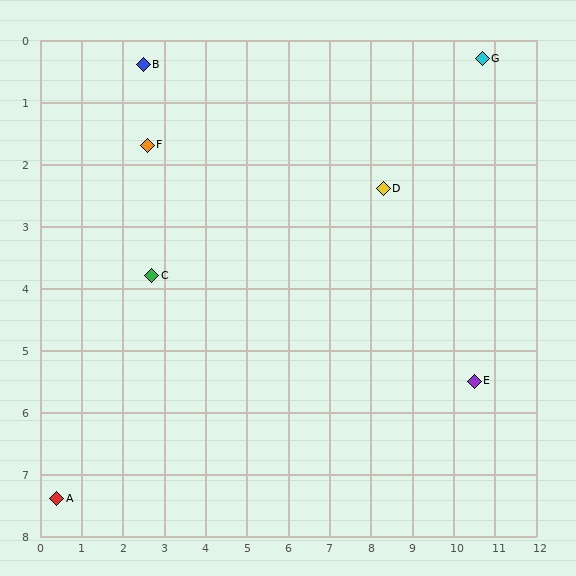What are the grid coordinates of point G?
Point G is at approximately (10.7, 0.3).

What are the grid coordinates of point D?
Point D is at approximately (8.3, 2.4).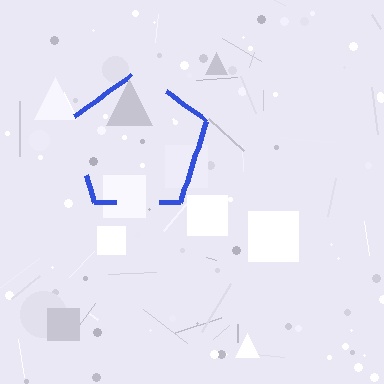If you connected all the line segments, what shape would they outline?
They would outline a pentagon.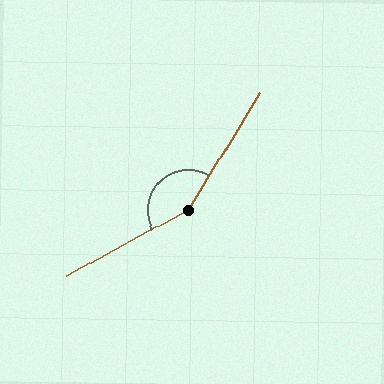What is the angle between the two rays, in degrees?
Approximately 150 degrees.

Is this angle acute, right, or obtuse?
It is obtuse.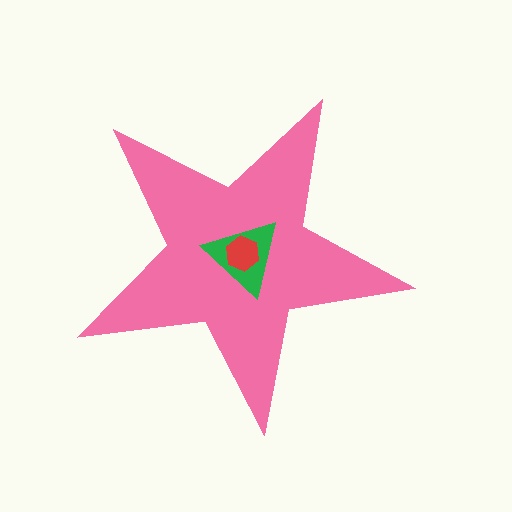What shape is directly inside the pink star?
The green triangle.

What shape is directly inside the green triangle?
The red hexagon.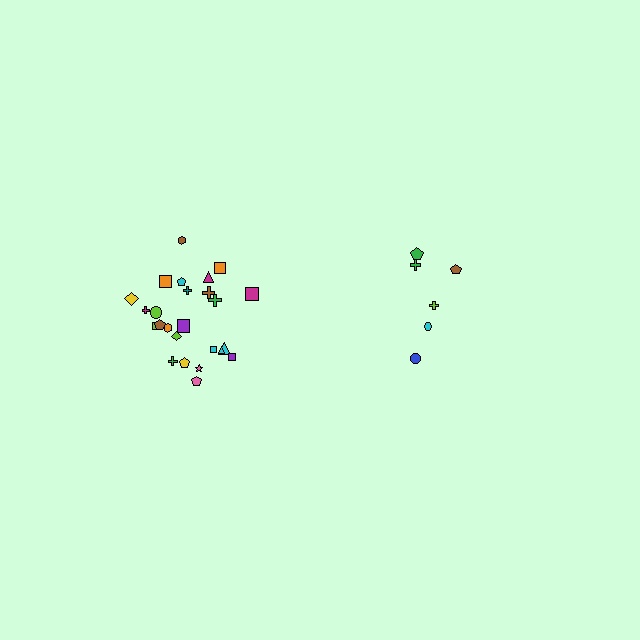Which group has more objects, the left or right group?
The left group.